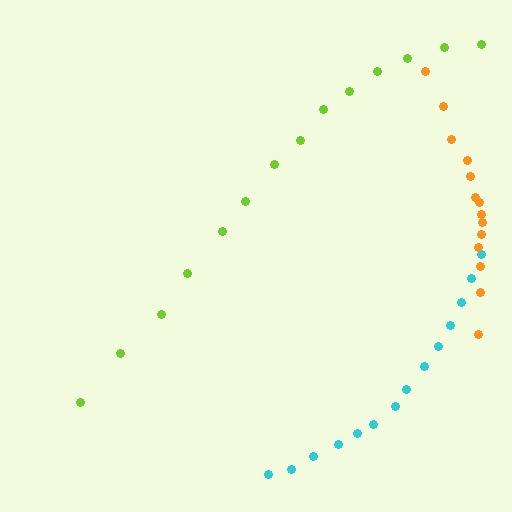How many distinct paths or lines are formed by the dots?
There are 3 distinct paths.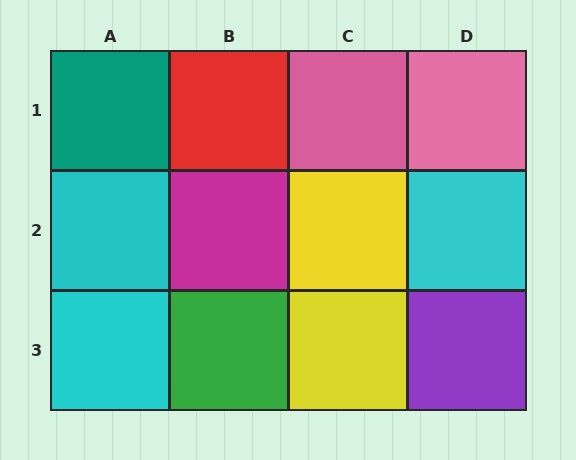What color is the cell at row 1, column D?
Pink.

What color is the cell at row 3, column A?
Cyan.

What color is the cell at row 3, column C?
Yellow.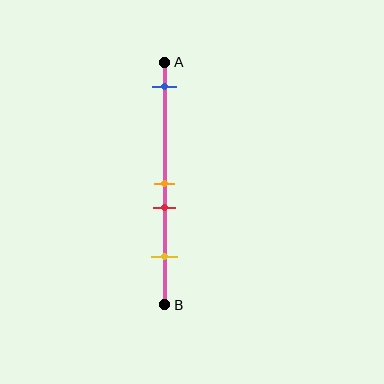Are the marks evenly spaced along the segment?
No, the marks are not evenly spaced.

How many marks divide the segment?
There are 4 marks dividing the segment.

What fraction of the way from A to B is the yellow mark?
The yellow mark is approximately 80% (0.8) of the way from A to B.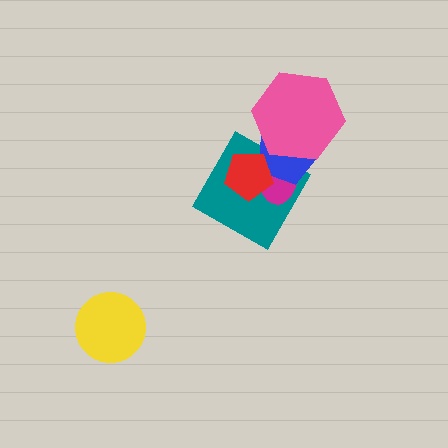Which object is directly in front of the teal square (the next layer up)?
The magenta ellipse is directly in front of the teal square.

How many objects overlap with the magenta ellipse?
4 objects overlap with the magenta ellipse.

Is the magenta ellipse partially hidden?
Yes, it is partially covered by another shape.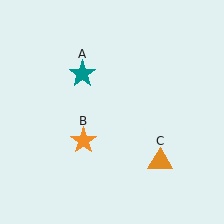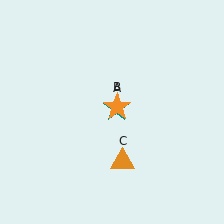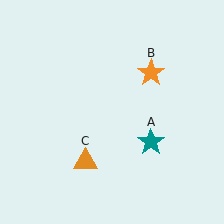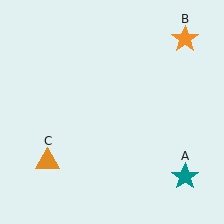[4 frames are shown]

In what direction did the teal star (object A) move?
The teal star (object A) moved down and to the right.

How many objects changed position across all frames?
3 objects changed position: teal star (object A), orange star (object B), orange triangle (object C).